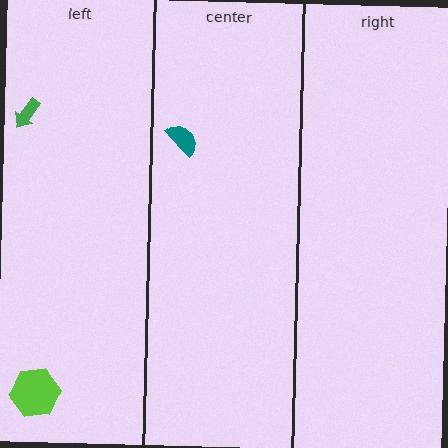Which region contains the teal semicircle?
The center region.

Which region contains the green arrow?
The left region.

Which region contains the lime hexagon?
The left region.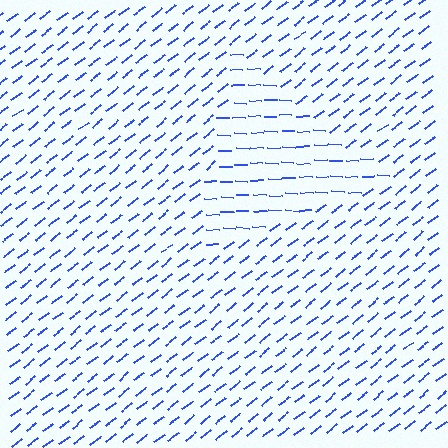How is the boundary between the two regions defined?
The boundary is defined purely by a change in line orientation (approximately 39 degrees difference). All lines are the same color and thickness.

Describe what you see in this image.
The image is filled with small blue line segments. A triangle region in the image has lines oriented differently from the surrounding lines, creating a visible texture boundary.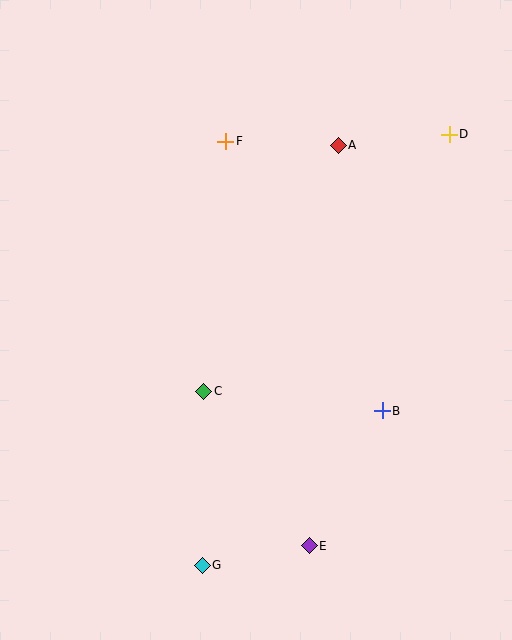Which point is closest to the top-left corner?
Point F is closest to the top-left corner.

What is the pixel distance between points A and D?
The distance between A and D is 111 pixels.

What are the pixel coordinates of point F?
Point F is at (226, 141).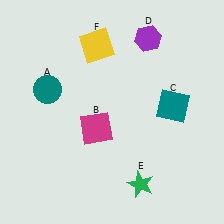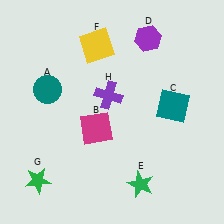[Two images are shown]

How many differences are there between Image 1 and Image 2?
There are 2 differences between the two images.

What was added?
A green star (G), a purple cross (H) were added in Image 2.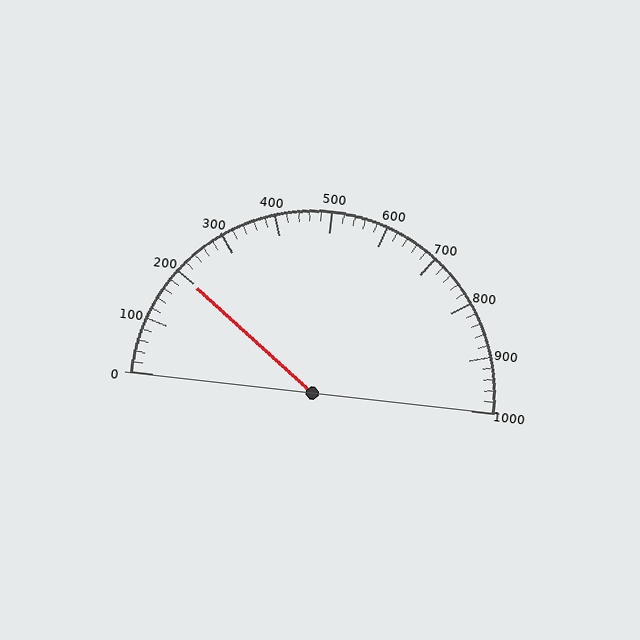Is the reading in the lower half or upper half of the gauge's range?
The reading is in the lower half of the range (0 to 1000).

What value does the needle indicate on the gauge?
The needle indicates approximately 200.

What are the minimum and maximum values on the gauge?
The gauge ranges from 0 to 1000.